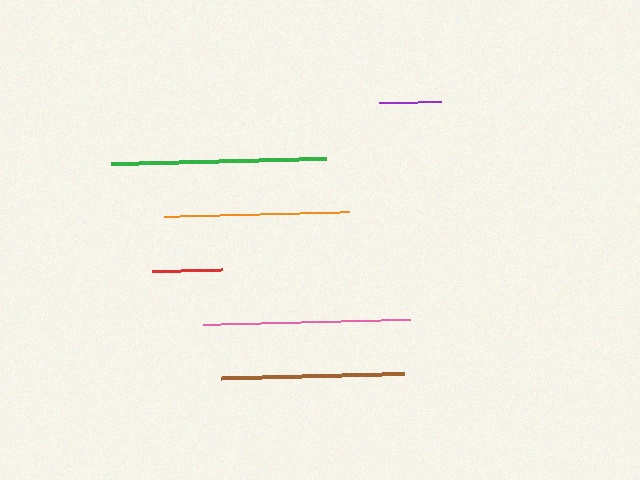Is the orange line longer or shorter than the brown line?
The orange line is longer than the brown line.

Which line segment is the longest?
The green line is the longest at approximately 215 pixels.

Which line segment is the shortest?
The purple line is the shortest at approximately 62 pixels.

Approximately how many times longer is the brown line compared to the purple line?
The brown line is approximately 2.9 times the length of the purple line.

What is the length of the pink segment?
The pink segment is approximately 207 pixels long.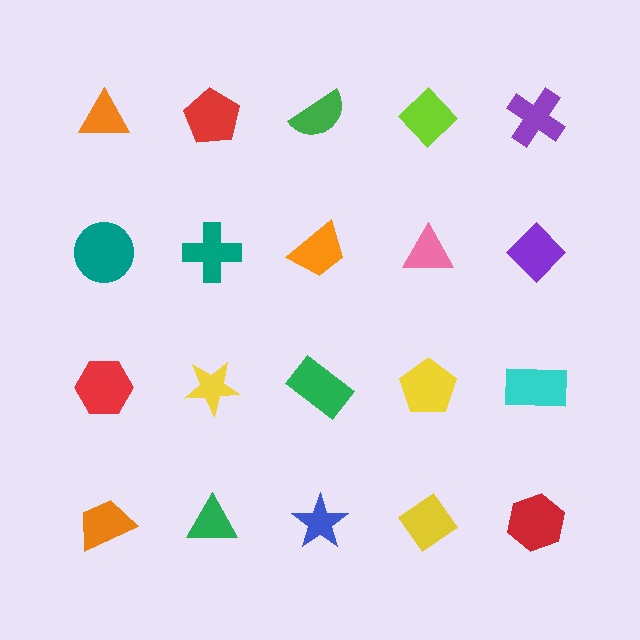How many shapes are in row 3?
5 shapes.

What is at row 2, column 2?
A teal cross.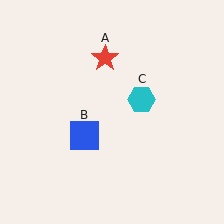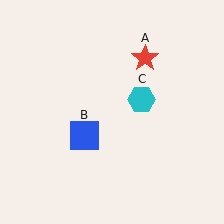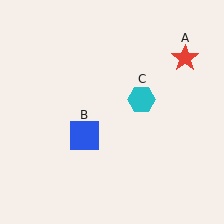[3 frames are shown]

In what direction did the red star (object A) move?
The red star (object A) moved right.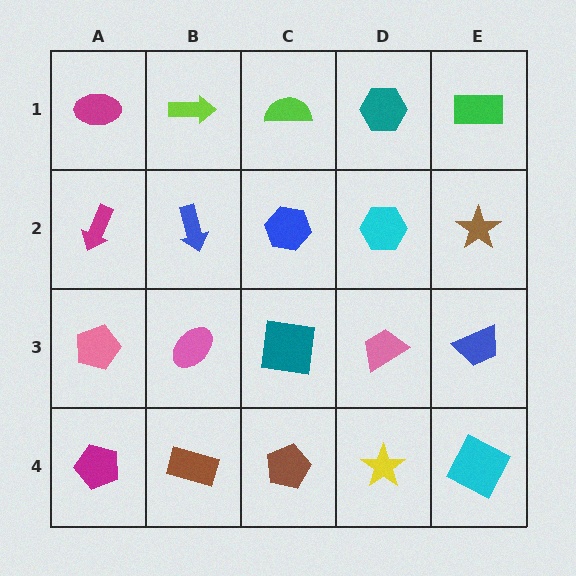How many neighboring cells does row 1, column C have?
3.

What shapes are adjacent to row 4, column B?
A pink ellipse (row 3, column B), a magenta pentagon (row 4, column A), a brown pentagon (row 4, column C).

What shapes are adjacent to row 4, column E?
A blue trapezoid (row 3, column E), a yellow star (row 4, column D).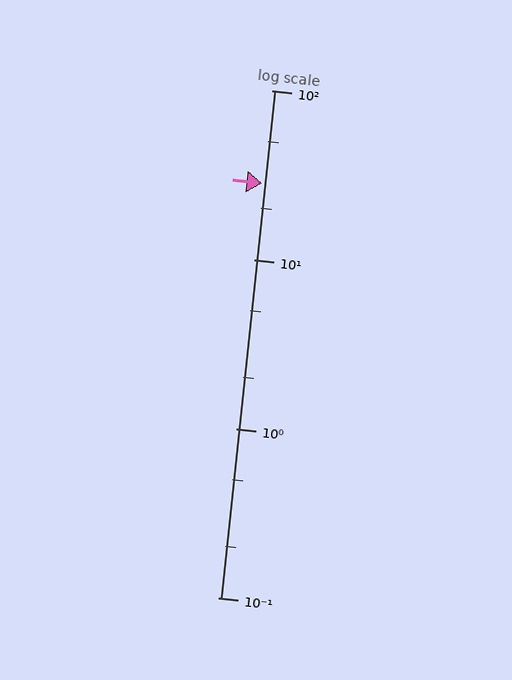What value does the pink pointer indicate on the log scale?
The pointer indicates approximately 28.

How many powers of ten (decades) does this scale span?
The scale spans 3 decades, from 0.1 to 100.